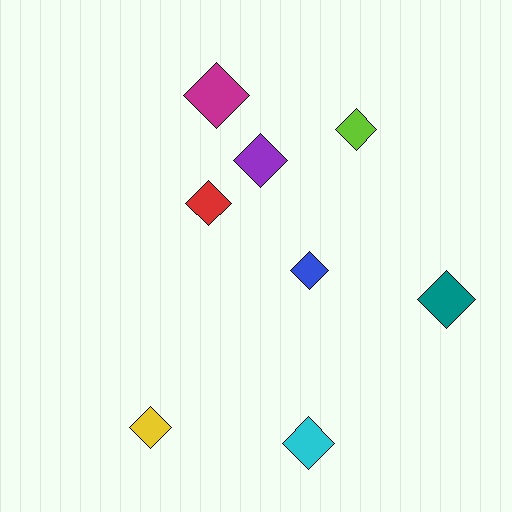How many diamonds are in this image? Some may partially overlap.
There are 8 diamonds.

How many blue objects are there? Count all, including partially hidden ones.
There is 1 blue object.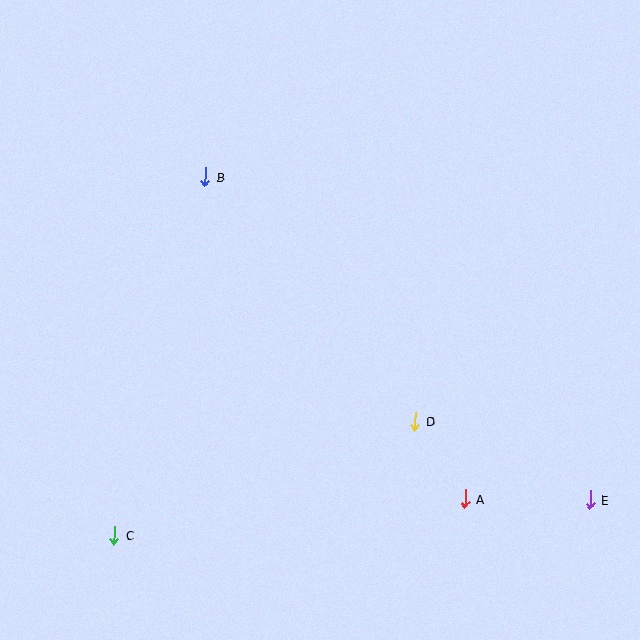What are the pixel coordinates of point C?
Point C is at (114, 535).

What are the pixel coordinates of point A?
Point A is at (465, 499).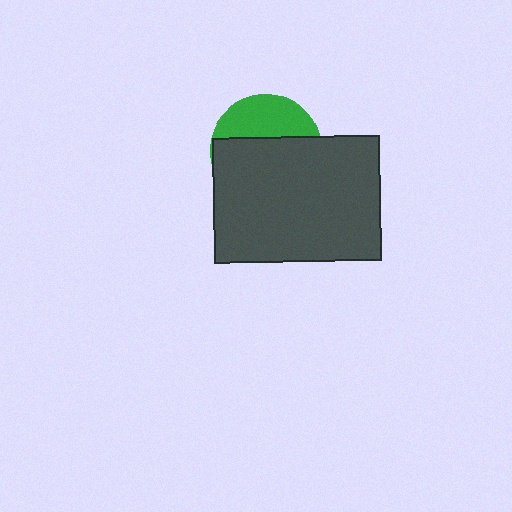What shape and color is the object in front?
The object in front is a dark gray rectangle.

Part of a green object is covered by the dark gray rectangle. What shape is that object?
It is a circle.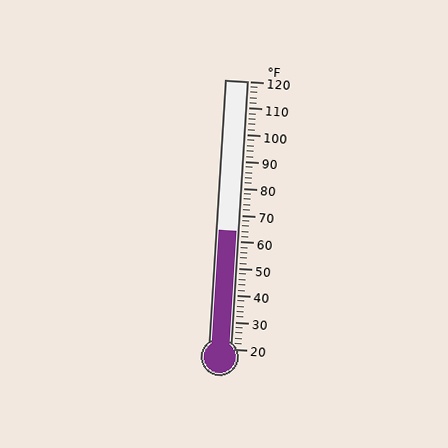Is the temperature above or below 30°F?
The temperature is above 30°F.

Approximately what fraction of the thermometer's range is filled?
The thermometer is filled to approximately 45% of its range.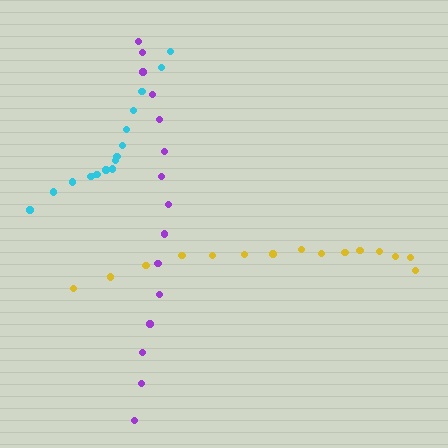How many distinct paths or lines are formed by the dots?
There are 3 distinct paths.